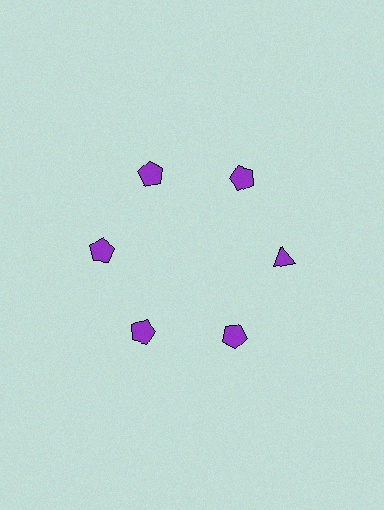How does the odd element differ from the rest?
It has a different shape: triangle instead of pentagon.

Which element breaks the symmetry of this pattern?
The purple triangle at roughly the 3 o'clock position breaks the symmetry. All other shapes are purple pentagons.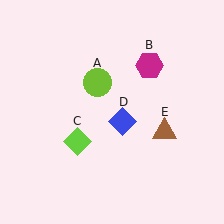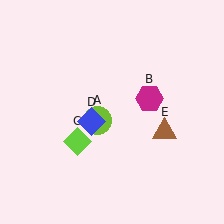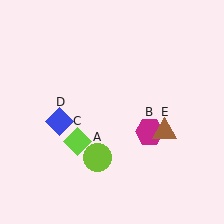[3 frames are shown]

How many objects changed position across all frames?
3 objects changed position: lime circle (object A), magenta hexagon (object B), blue diamond (object D).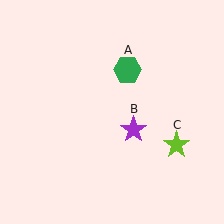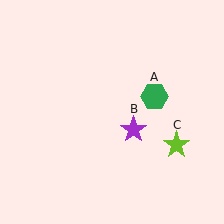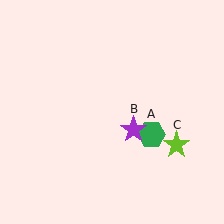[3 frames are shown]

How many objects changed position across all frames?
1 object changed position: green hexagon (object A).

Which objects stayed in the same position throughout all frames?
Purple star (object B) and lime star (object C) remained stationary.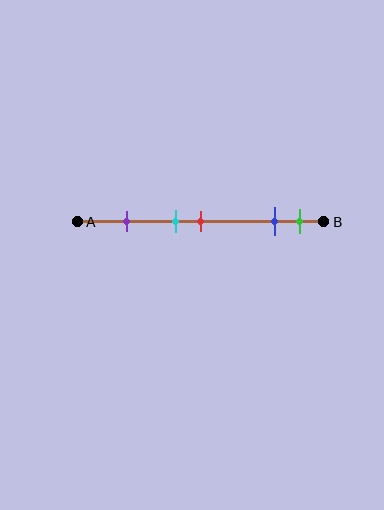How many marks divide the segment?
There are 5 marks dividing the segment.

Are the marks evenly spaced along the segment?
No, the marks are not evenly spaced.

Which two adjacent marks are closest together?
The cyan and red marks are the closest adjacent pair.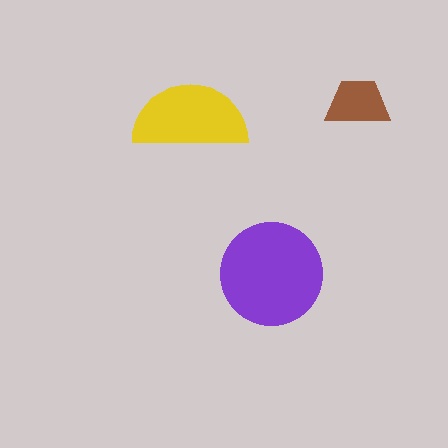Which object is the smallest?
The brown trapezoid.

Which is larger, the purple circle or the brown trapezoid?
The purple circle.